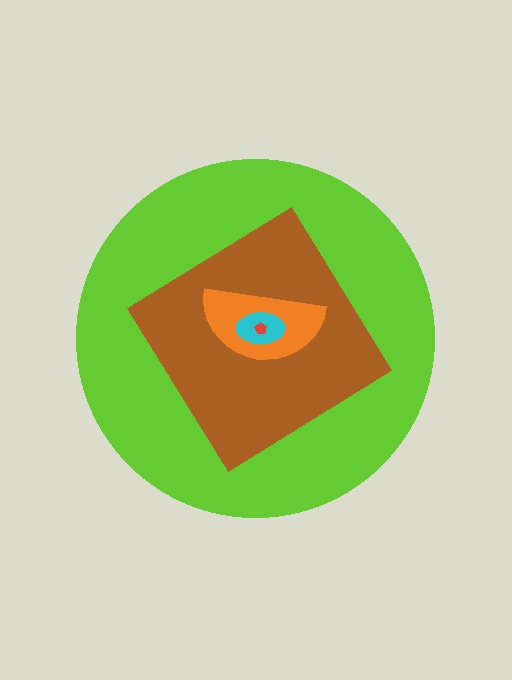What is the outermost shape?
The lime circle.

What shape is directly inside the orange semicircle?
The cyan ellipse.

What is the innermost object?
The red pentagon.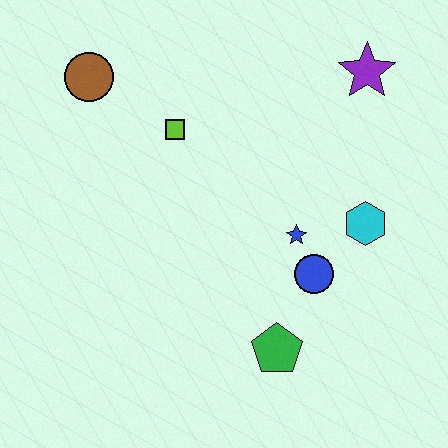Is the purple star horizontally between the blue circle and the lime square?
No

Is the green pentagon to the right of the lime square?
Yes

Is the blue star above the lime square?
No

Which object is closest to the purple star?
The cyan hexagon is closest to the purple star.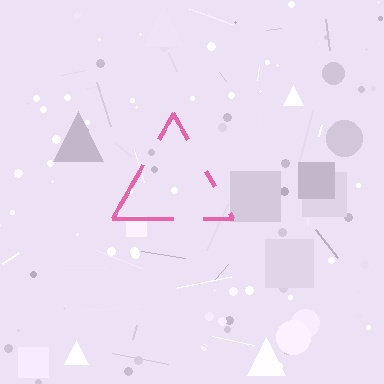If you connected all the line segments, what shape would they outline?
They would outline a triangle.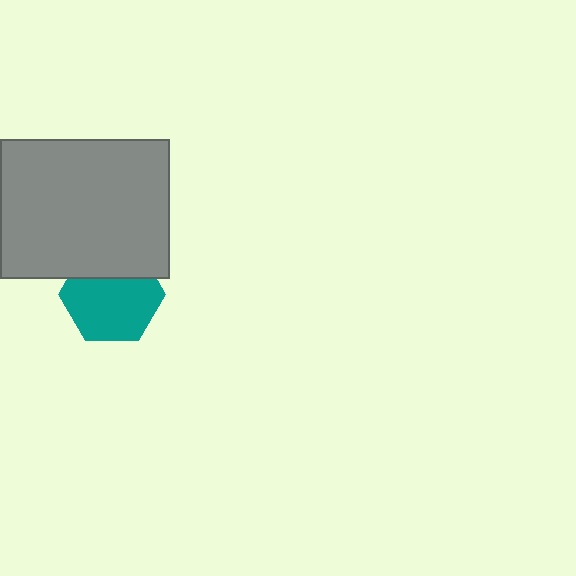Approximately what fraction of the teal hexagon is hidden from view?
Roughly 31% of the teal hexagon is hidden behind the gray rectangle.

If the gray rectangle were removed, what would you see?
You would see the complete teal hexagon.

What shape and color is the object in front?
The object in front is a gray rectangle.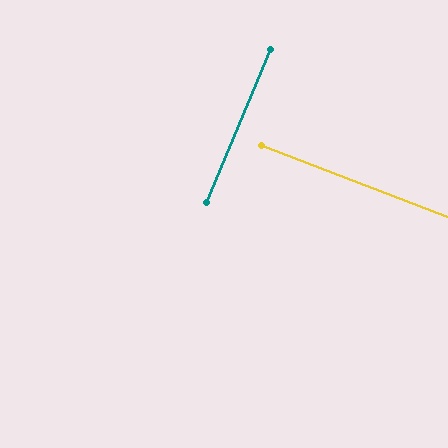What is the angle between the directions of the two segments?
Approximately 88 degrees.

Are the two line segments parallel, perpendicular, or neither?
Perpendicular — they meet at approximately 88°.